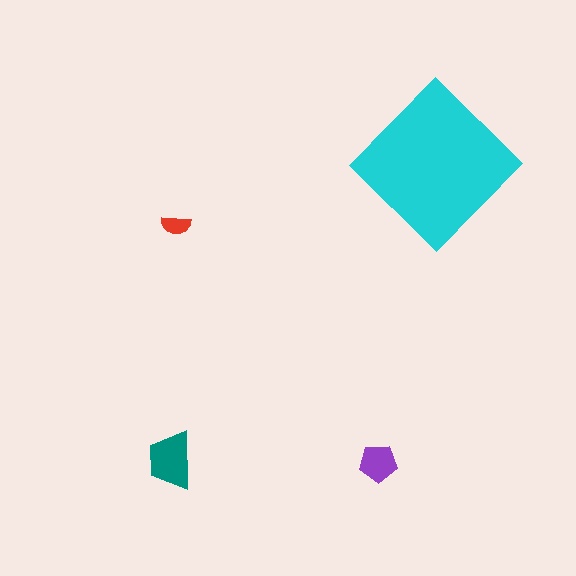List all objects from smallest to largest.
The red semicircle, the purple pentagon, the teal trapezoid, the cyan diamond.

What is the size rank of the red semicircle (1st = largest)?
4th.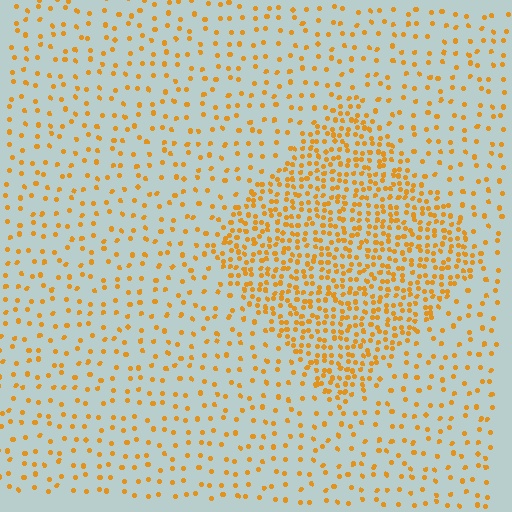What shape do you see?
I see a diamond.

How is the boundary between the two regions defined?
The boundary is defined by a change in element density (approximately 2.8x ratio). All elements are the same color, size, and shape.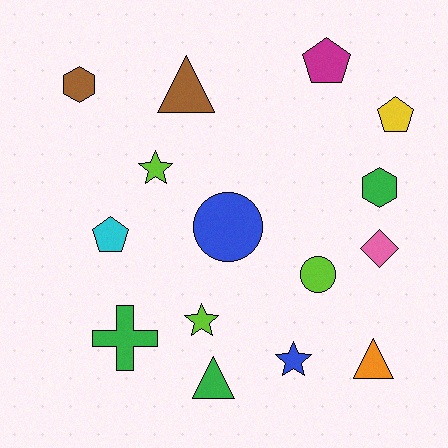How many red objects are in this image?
There are no red objects.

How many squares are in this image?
There are no squares.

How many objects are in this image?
There are 15 objects.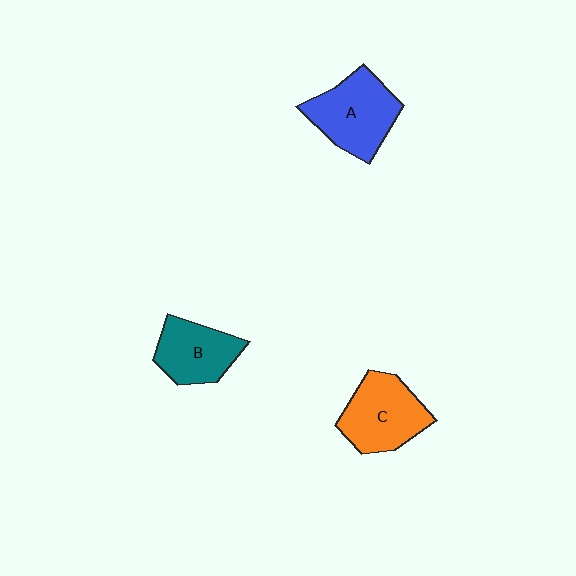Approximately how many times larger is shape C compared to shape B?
Approximately 1.2 times.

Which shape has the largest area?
Shape A (blue).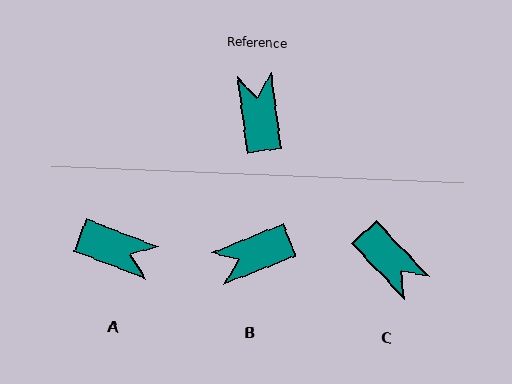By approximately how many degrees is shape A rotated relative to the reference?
Approximately 119 degrees clockwise.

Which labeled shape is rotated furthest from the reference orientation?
C, about 144 degrees away.